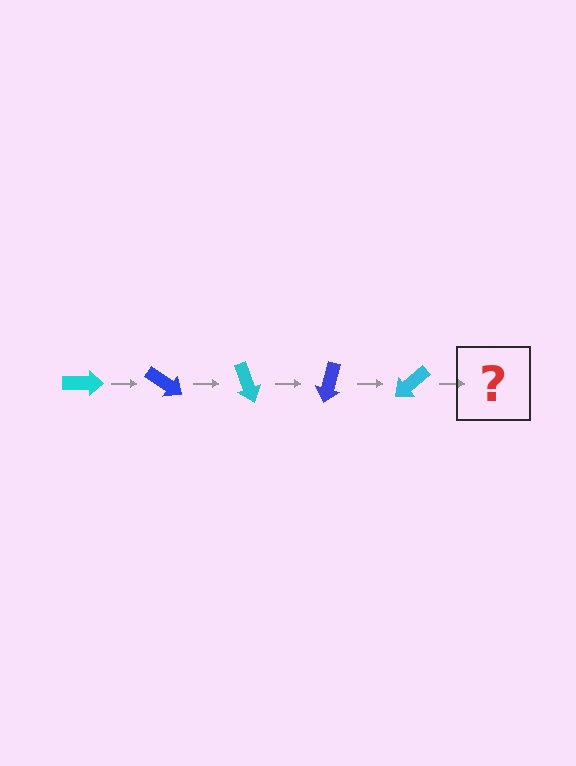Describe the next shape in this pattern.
It should be a blue arrow, rotated 175 degrees from the start.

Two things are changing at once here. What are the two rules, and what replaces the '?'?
The two rules are that it rotates 35 degrees each step and the color cycles through cyan and blue. The '?' should be a blue arrow, rotated 175 degrees from the start.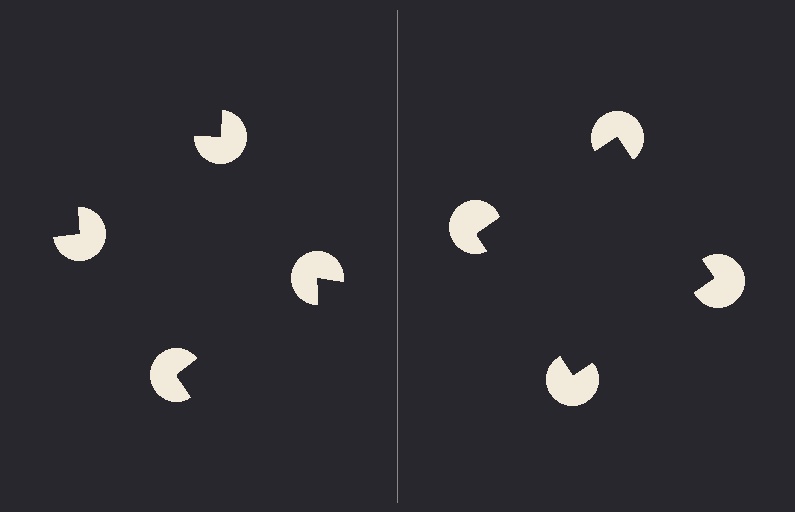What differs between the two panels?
The pac-man discs are positioned identically on both sides; only the wedge orientations differ. On the right they align to a square; on the left they are misaligned.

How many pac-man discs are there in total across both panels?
8 — 4 on each side.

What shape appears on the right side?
An illusory square.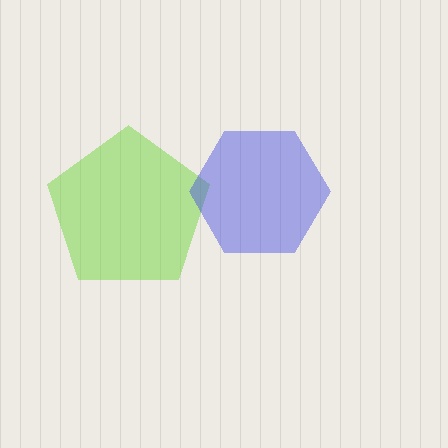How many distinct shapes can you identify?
There are 2 distinct shapes: a lime pentagon, a blue hexagon.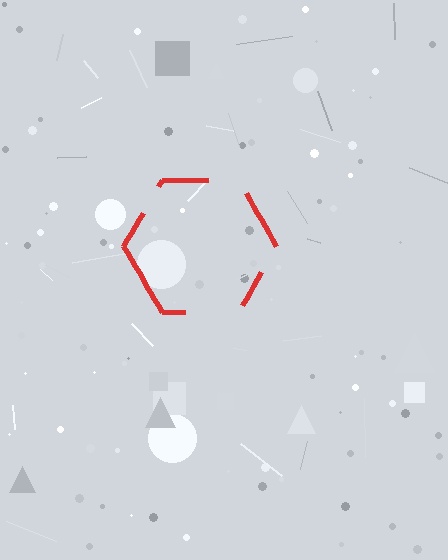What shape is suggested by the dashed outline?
The dashed outline suggests a hexagon.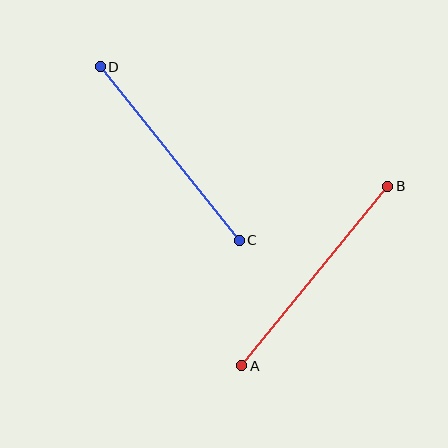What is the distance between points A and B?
The distance is approximately 231 pixels.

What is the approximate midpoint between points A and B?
The midpoint is at approximately (315, 276) pixels.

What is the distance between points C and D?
The distance is approximately 222 pixels.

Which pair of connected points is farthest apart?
Points A and B are farthest apart.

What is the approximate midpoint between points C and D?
The midpoint is at approximately (170, 154) pixels.